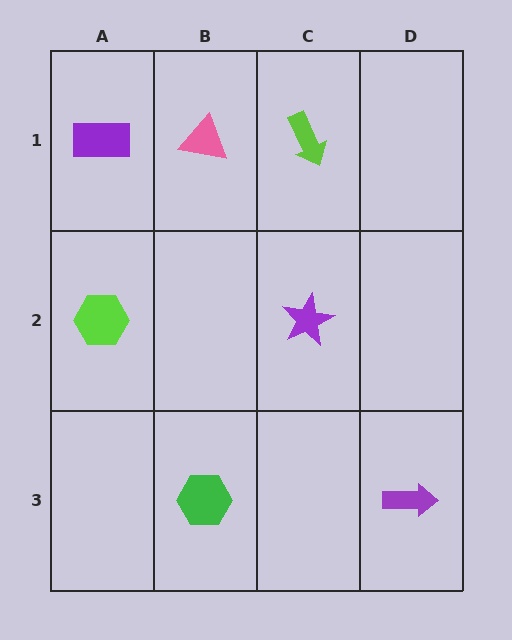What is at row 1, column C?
A lime arrow.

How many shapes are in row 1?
3 shapes.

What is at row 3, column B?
A green hexagon.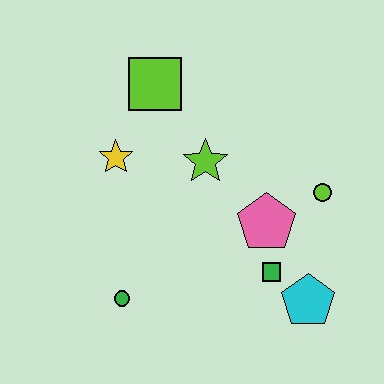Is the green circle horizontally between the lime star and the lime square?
No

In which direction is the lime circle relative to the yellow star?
The lime circle is to the right of the yellow star.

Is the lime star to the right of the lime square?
Yes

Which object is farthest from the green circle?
The lime circle is farthest from the green circle.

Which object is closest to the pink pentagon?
The green square is closest to the pink pentagon.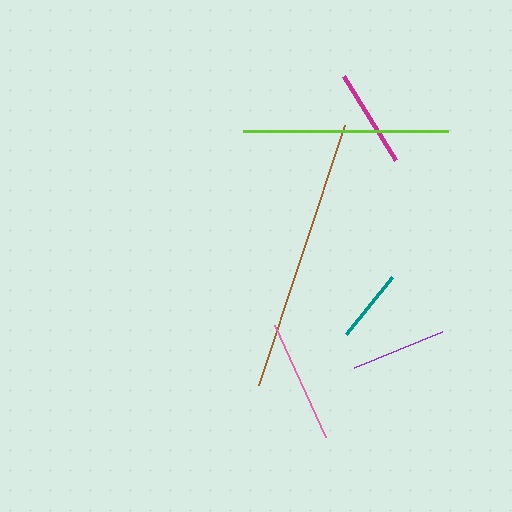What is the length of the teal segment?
The teal segment is approximately 73 pixels long.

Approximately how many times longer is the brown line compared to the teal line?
The brown line is approximately 3.8 times the length of the teal line.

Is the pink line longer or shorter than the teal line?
The pink line is longer than the teal line.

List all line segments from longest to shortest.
From longest to shortest: brown, lime, pink, magenta, purple, teal.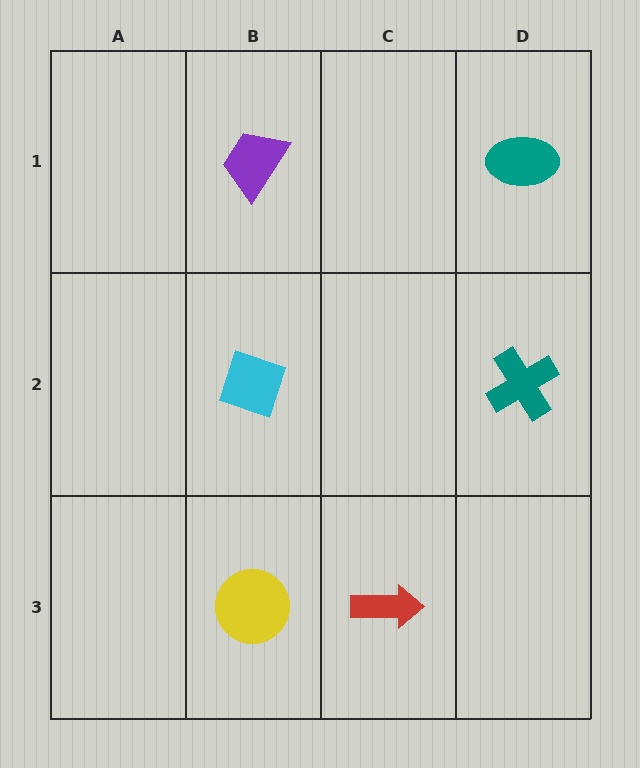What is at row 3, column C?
A red arrow.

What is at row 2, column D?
A teal cross.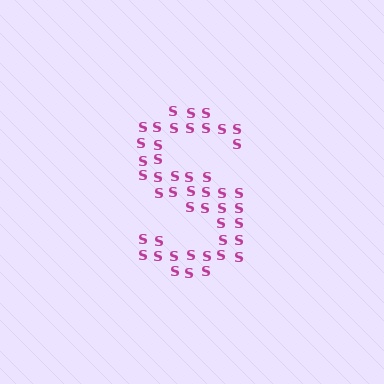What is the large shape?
The large shape is the letter S.